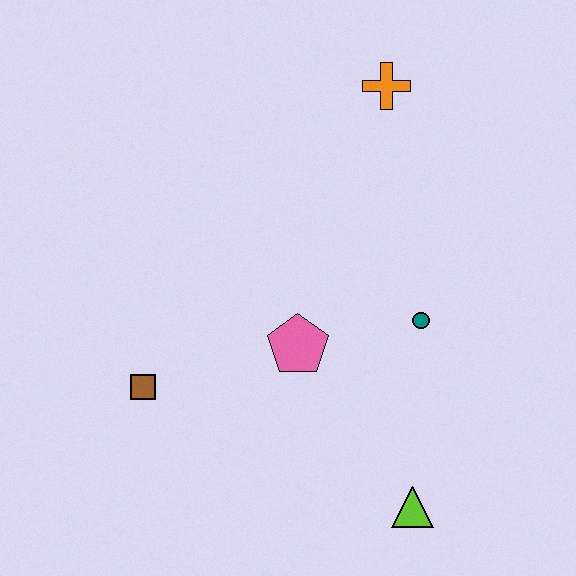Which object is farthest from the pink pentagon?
The orange cross is farthest from the pink pentagon.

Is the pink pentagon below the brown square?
No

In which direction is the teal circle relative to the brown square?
The teal circle is to the right of the brown square.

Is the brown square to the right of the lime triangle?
No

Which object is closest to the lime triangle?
The teal circle is closest to the lime triangle.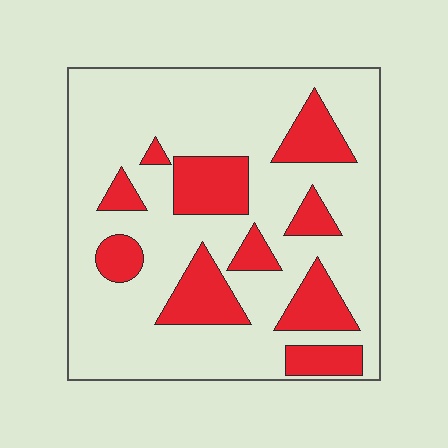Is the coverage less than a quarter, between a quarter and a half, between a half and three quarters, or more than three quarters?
Less than a quarter.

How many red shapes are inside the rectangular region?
10.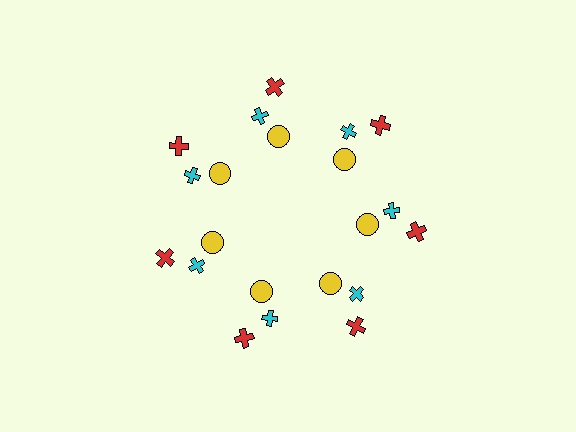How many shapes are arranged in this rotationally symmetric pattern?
There are 21 shapes, arranged in 7 groups of 3.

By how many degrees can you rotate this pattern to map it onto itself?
The pattern maps onto itself every 51 degrees of rotation.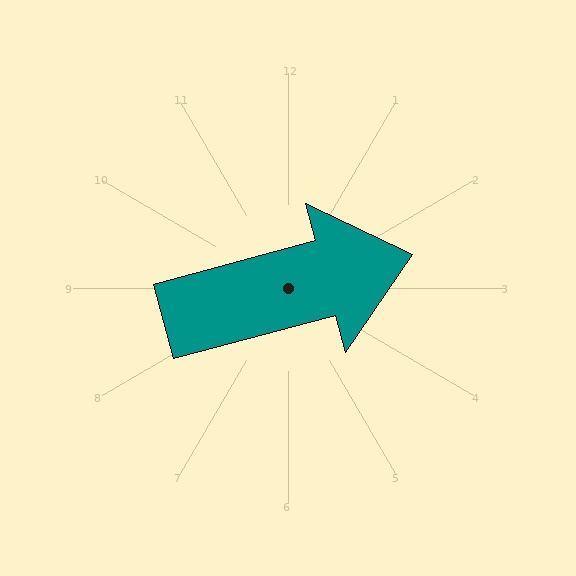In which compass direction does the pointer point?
East.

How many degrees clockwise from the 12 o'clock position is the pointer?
Approximately 75 degrees.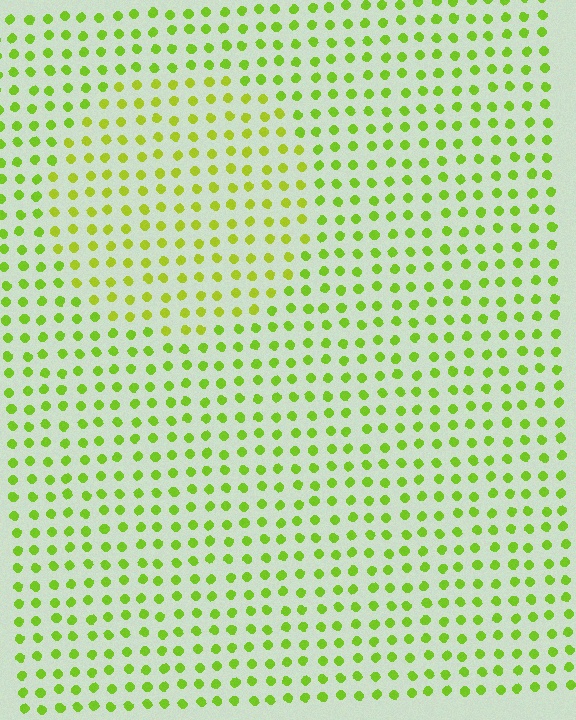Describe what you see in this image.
The image is filled with small lime elements in a uniform arrangement. A circle-shaped region is visible where the elements are tinted to a slightly different hue, forming a subtle color boundary.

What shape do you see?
I see a circle.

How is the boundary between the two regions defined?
The boundary is defined purely by a slight shift in hue (about 18 degrees). Spacing, size, and orientation are identical on both sides.